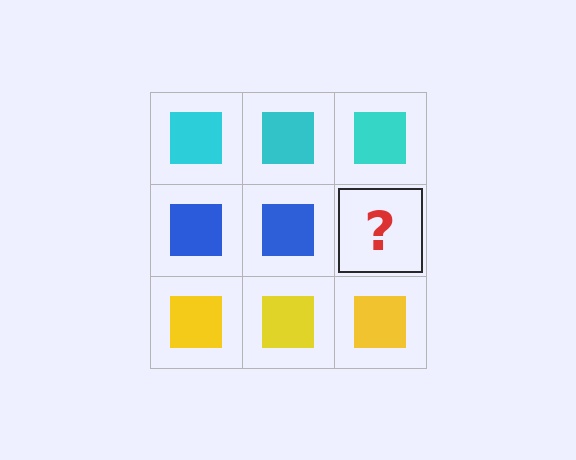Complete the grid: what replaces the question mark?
The question mark should be replaced with a blue square.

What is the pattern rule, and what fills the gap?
The rule is that each row has a consistent color. The gap should be filled with a blue square.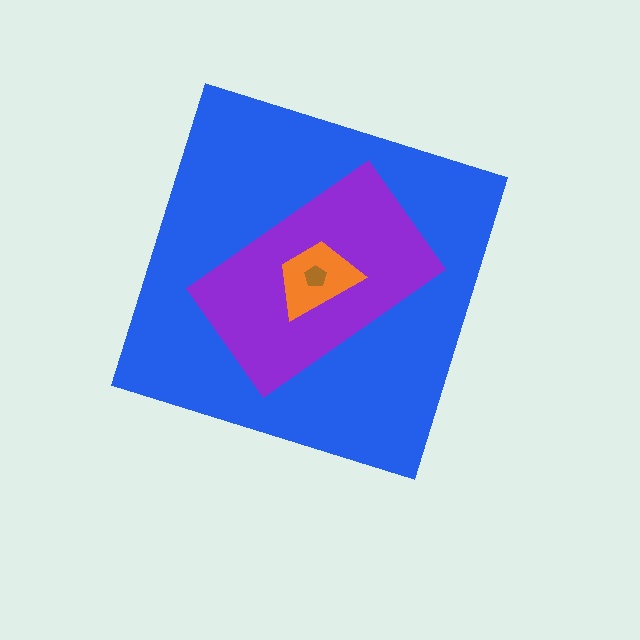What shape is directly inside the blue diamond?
The purple rectangle.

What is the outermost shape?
The blue diamond.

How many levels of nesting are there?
4.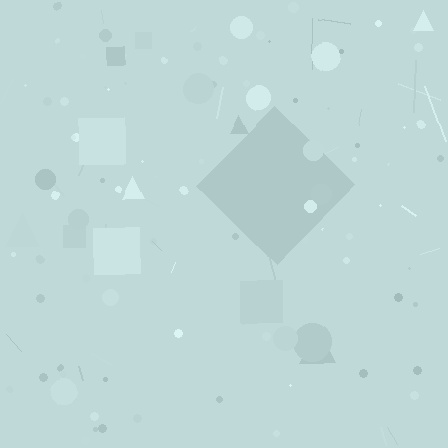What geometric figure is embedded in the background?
A diamond is embedded in the background.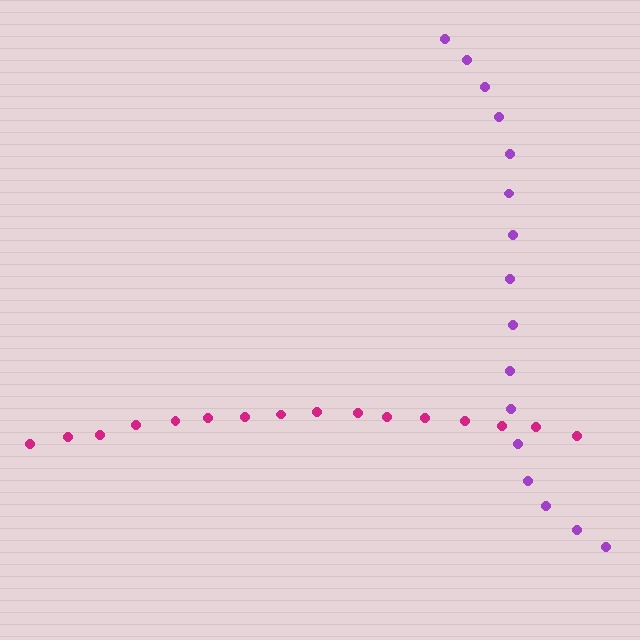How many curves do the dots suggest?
There are 2 distinct paths.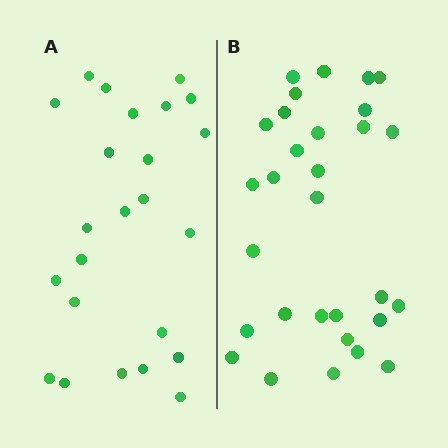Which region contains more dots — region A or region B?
Region B (the right region) has more dots.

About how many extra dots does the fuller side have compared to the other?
Region B has about 6 more dots than region A.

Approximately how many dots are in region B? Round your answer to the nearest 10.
About 30 dots.